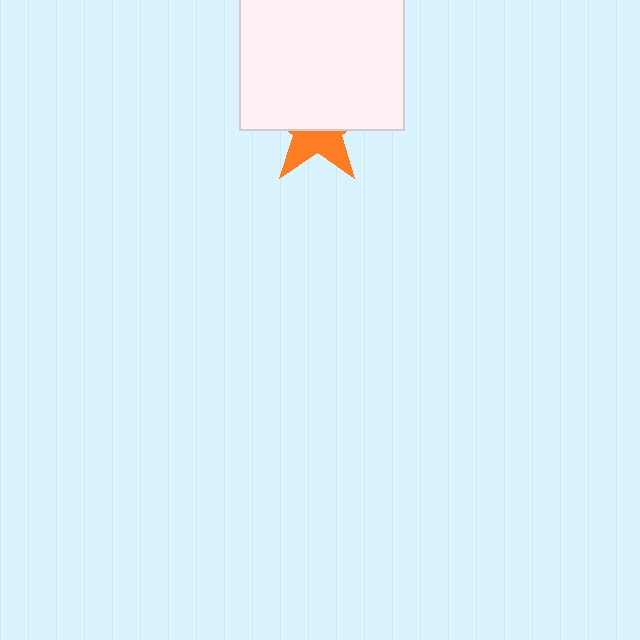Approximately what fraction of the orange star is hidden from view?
Roughly 60% of the orange star is hidden behind the white square.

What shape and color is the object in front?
The object in front is a white square.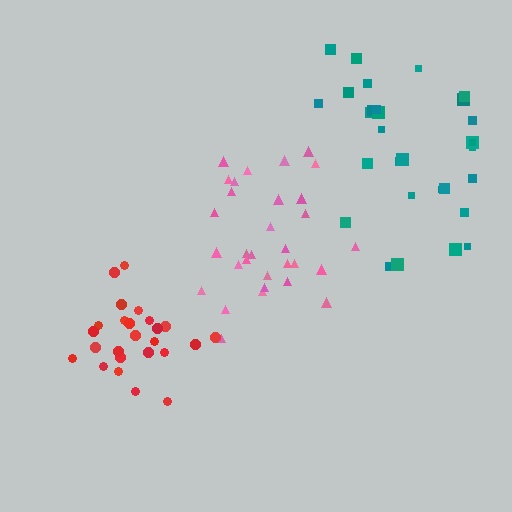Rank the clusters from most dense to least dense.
red, pink, teal.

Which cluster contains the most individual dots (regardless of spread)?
Pink (31).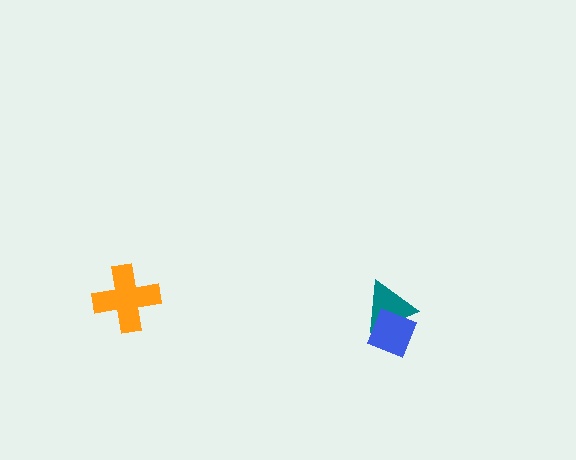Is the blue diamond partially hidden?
No, no other shape covers it.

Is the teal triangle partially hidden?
Yes, it is partially covered by another shape.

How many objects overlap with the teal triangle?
1 object overlaps with the teal triangle.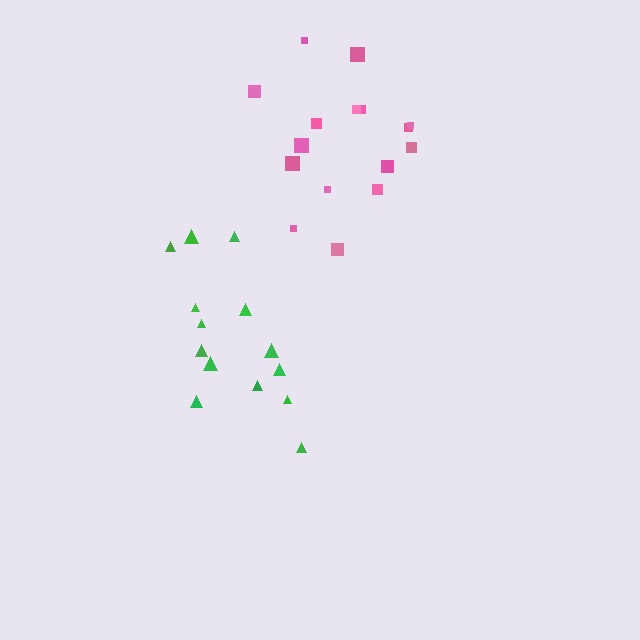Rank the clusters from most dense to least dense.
green, pink.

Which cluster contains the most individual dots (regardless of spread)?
Pink (16).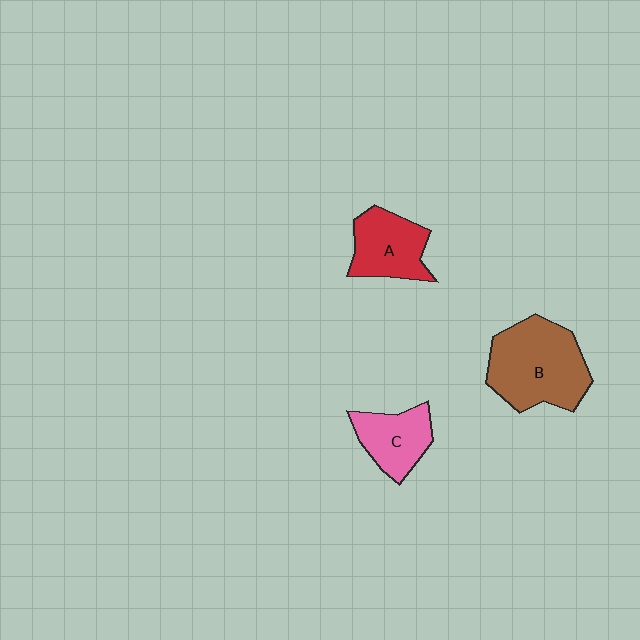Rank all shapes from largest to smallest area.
From largest to smallest: B (brown), A (red), C (pink).